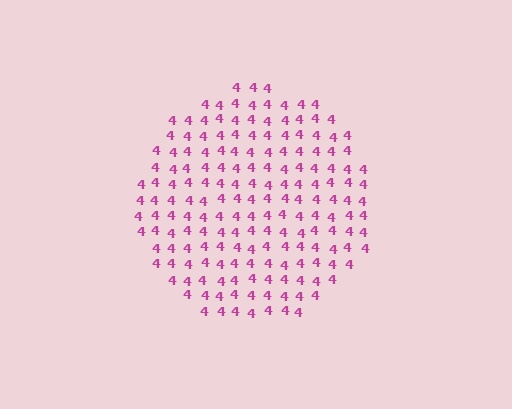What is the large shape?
The large shape is a circle.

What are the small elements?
The small elements are digit 4's.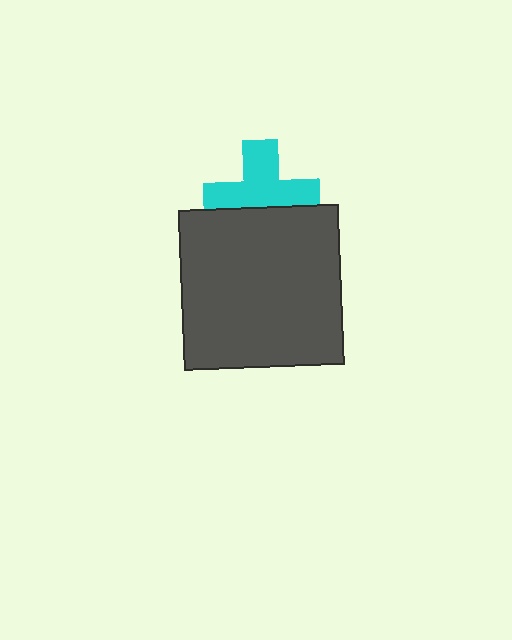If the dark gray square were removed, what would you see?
You would see the complete cyan cross.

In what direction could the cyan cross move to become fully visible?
The cyan cross could move up. That would shift it out from behind the dark gray square entirely.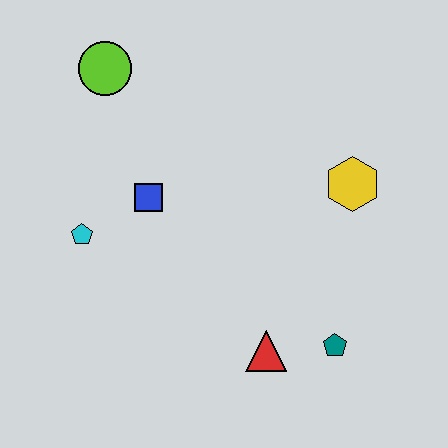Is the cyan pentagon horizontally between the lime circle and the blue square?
No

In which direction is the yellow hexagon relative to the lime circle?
The yellow hexagon is to the right of the lime circle.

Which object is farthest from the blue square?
The teal pentagon is farthest from the blue square.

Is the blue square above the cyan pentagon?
Yes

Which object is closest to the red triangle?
The teal pentagon is closest to the red triangle.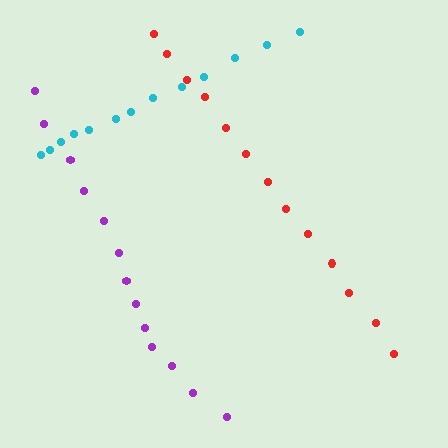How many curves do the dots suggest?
There are 3 distinct paths.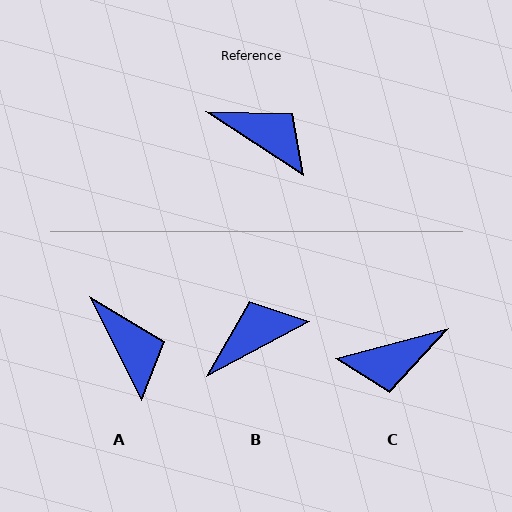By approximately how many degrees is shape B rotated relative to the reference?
Approximately 61 degrees counter-clockwise.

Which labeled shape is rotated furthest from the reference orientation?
C, about 132 degrees away.